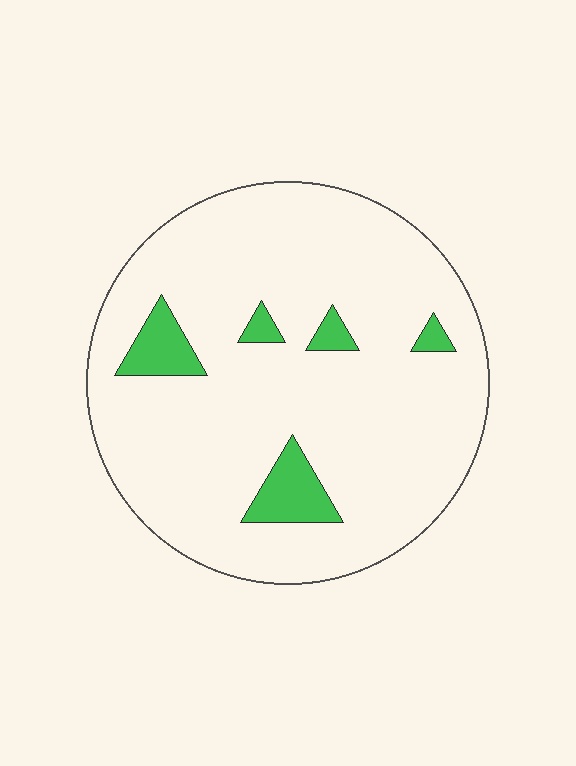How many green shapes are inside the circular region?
5.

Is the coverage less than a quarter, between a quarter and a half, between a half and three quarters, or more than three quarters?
Less than a quarter.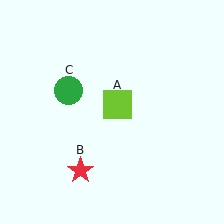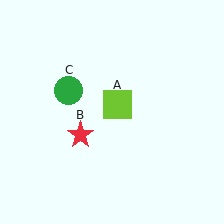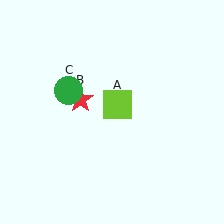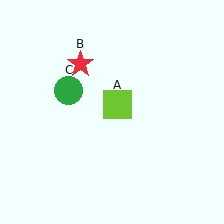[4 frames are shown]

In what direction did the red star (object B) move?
The red star (object B) moved up.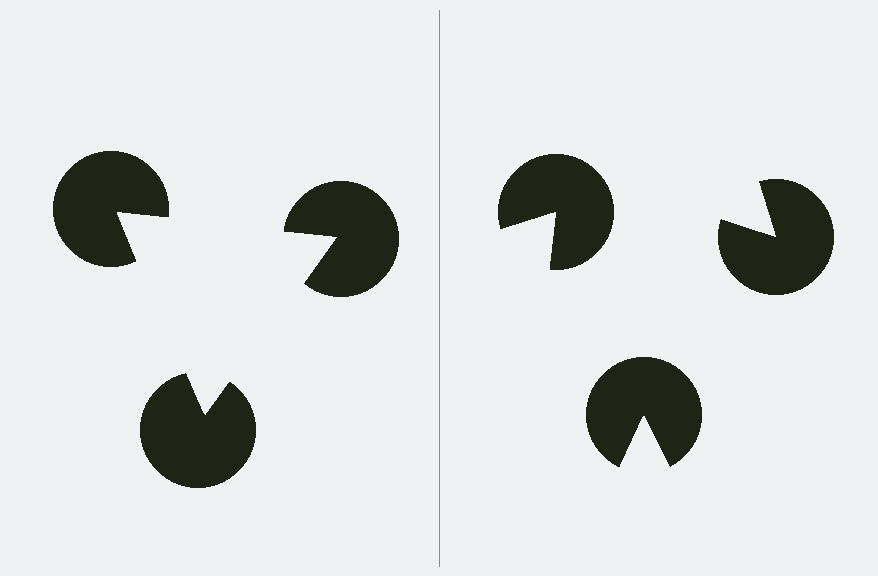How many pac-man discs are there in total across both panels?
6 — 3 on each side.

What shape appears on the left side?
An illusory triangle.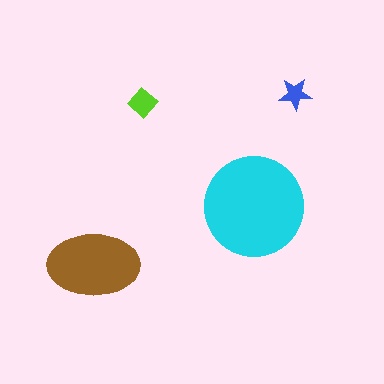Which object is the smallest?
The blue star.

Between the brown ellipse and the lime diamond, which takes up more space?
The brown ellipse.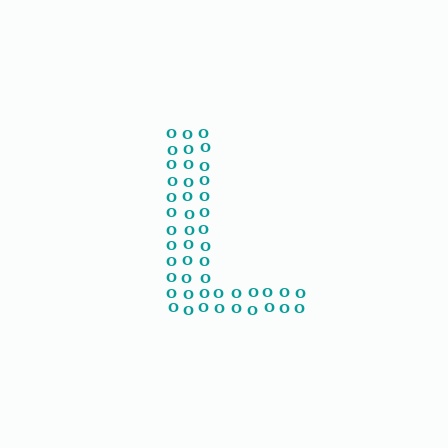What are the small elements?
The small elements are letter O's.